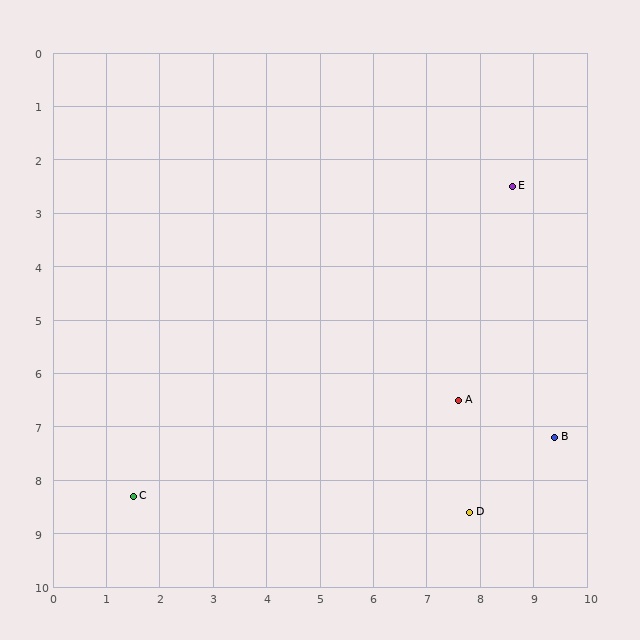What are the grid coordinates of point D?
Point D is at approximately (7.8, 8.6).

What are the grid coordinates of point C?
Point C is at approximately (1.5, 8.3).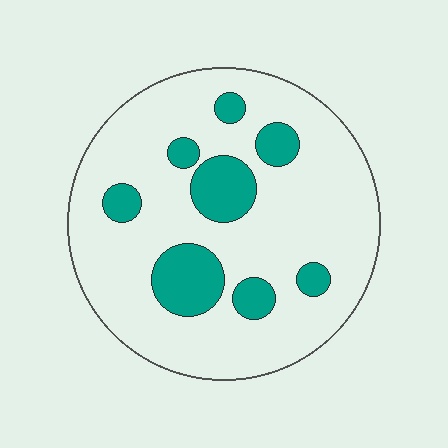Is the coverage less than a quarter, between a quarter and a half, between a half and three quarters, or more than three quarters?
Less than a quarter.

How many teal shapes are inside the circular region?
8.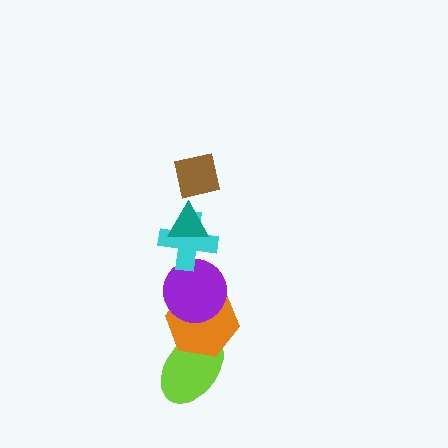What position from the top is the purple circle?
The purple circle is 4th from the top.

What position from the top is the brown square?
The brown square is 1st from the top.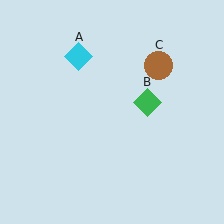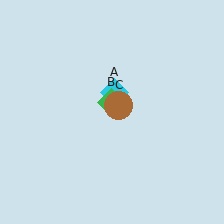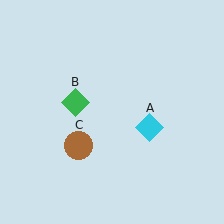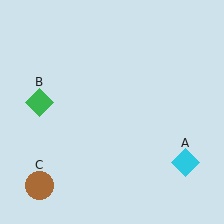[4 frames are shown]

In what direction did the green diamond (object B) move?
The green diamond (object B) moved left.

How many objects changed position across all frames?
3 objects changed position: cyan diamond (object A), green diamond (object B), brown circle (object C).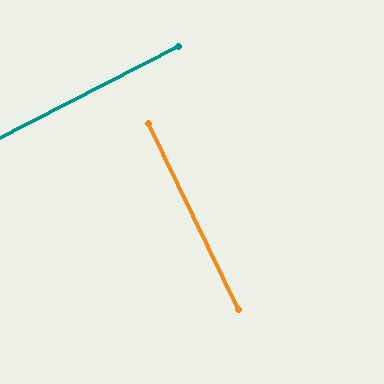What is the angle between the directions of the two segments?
Approximately 89 degrees.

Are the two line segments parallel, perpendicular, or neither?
Perpendicular — they meet at approximately 89°.